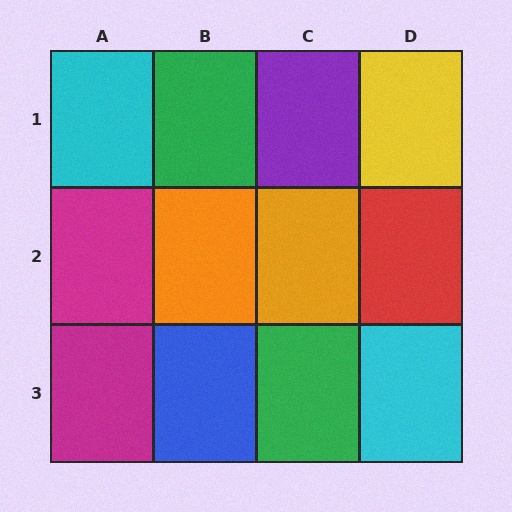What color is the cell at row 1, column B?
Green.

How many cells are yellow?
1 cell is yellow.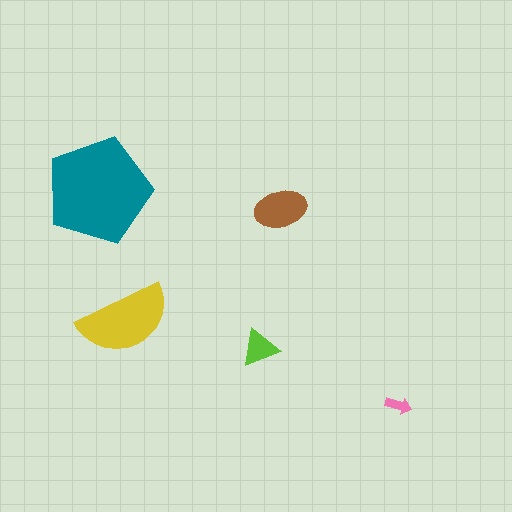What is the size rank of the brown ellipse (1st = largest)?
3rd.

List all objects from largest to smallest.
The teal pentagon, the yellow semicircle, the brown ellipse, the lime triangle, the pink arrow.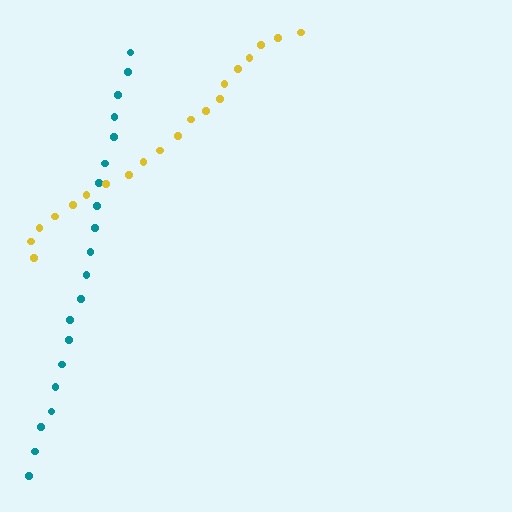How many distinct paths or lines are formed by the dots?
There are 2 distinct paths.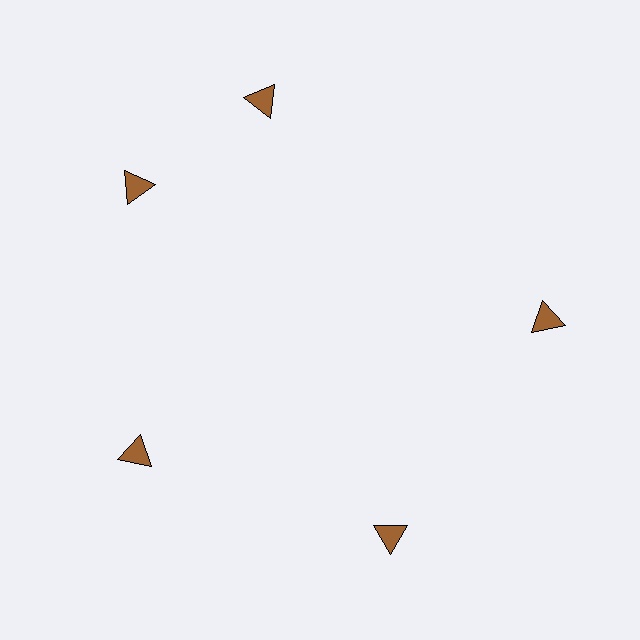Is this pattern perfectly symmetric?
No. The 5 brown triangles are arranged in a ring, but one element near the 1 o'clock position is rotated out of alignment along the ring, breaking the 5-fold rotational symmetry.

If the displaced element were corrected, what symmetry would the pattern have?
It would have 5-fold rotational symmetry — the pattern would map onto itself every 72 degrees.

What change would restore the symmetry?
The symmetry would be restored by rotating it back into even spacing with its neighbors so that all 5 triangles sit at equal angles and equal distance from the center.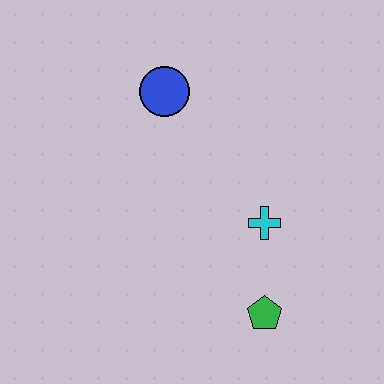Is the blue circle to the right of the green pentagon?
No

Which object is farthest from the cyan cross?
The blue circle is farthest from the cyan cross.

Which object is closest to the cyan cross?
The green pentagon is closest to the cyan cross.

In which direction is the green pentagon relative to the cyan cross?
The green pentagon is below the cyan cross.